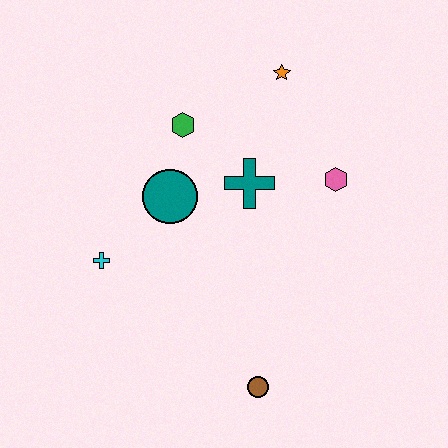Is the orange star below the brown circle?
No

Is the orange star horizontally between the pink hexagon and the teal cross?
Yes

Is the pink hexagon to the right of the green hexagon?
Yes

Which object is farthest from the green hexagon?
The brown circle is farthest from the green hexagon.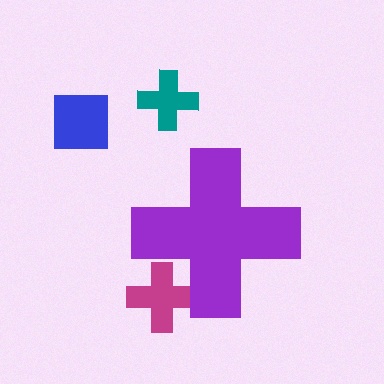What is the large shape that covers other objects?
A purple cross.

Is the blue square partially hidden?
No, the blue square is fully visible.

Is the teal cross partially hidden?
No, the teal cross is fully visible.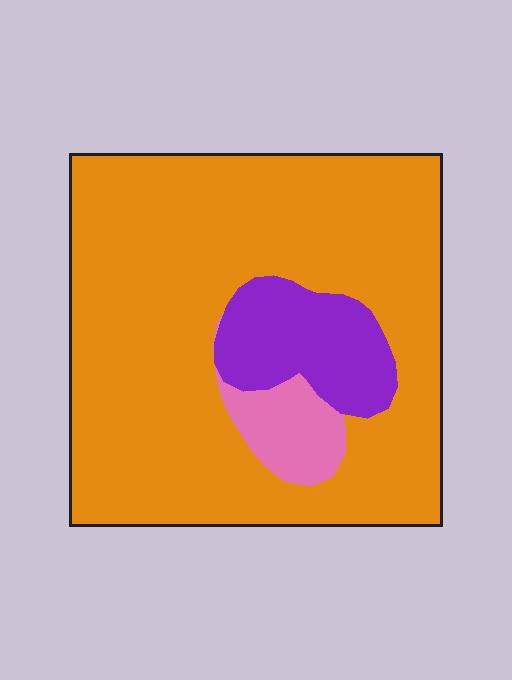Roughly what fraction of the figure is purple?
Purple covers 13% of the figure.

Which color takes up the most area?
Orange, at roughly 80%.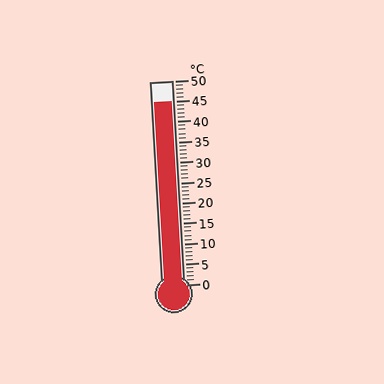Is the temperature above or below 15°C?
The temperature is above 15°C.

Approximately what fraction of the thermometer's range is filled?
The thermometer is filled to approximately 90% of its range.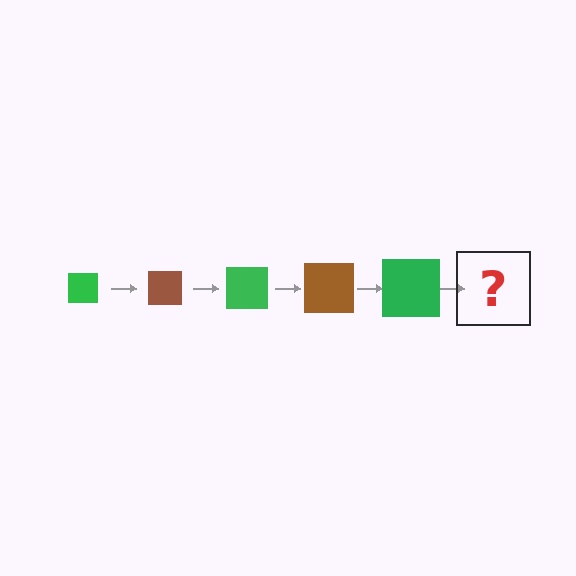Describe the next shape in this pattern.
It should be a brown square, larger than the previous one.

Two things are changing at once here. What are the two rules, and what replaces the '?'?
The two rules are that the square grows larger each step and the color cycles through green and brown. The '?' should be a brown square, larger than the previous one.